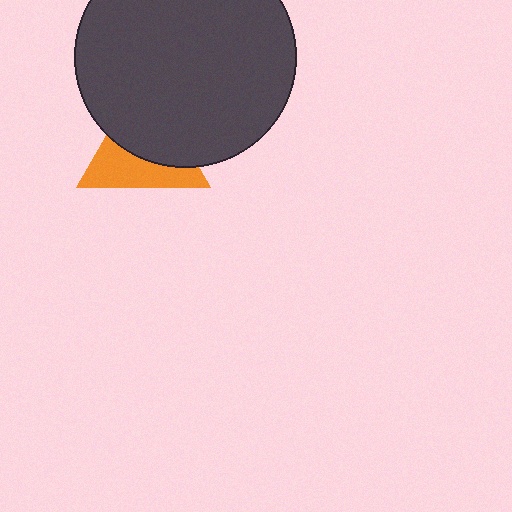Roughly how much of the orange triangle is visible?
A small part of it is visible (roughly 45%).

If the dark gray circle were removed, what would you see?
You would see the complete orange triangle.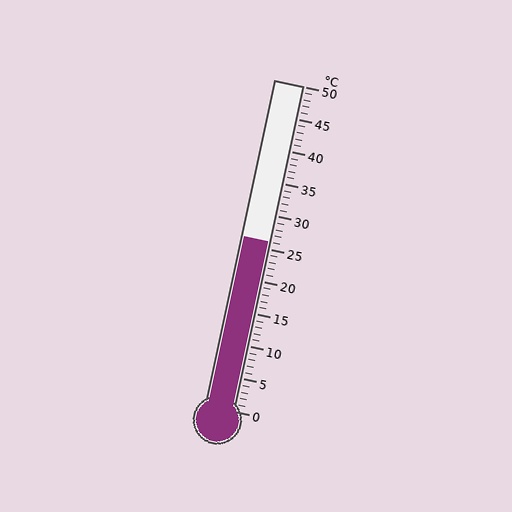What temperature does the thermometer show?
The thermometer shows approximately 26°C.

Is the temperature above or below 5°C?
The temperature is above 5°C.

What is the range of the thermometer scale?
The thermometer scale ranges from 0°C to 50°C.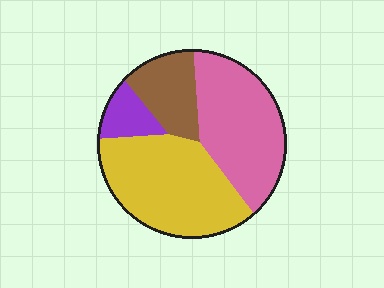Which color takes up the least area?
Purple, at roughly 10%.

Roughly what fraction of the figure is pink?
Pink takes up about three eighths (3/8) of the figure.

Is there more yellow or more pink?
Yellow.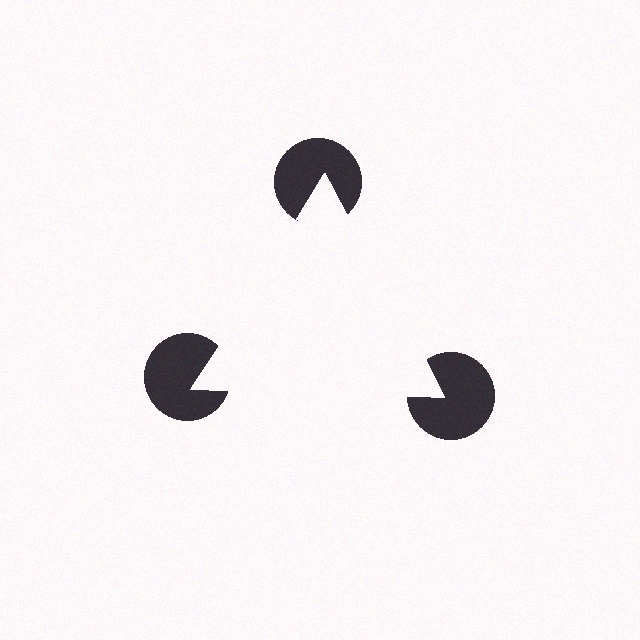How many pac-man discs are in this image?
There are 3 — one at each vertex of the illusory triangle.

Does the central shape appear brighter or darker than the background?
It typically appears slightly brighter than the background, even though no actual brightness change is drawn.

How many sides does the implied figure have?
3 sides.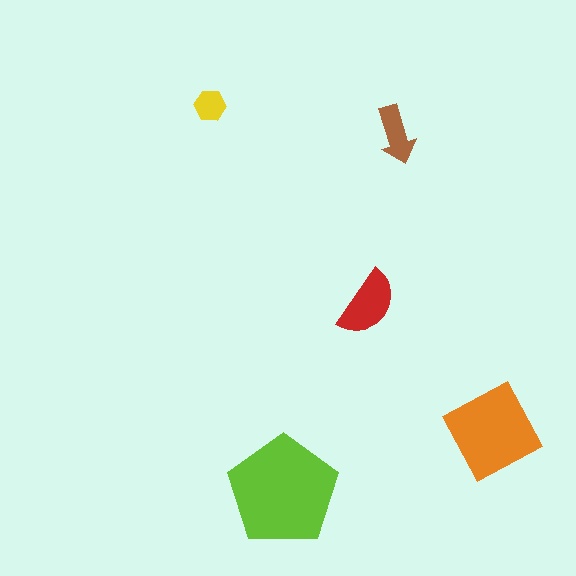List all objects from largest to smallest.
The lime pentagon, the orange diamond, the red semicircle, the brown arrow, the yellow hexagon.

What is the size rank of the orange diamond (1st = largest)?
2nd.